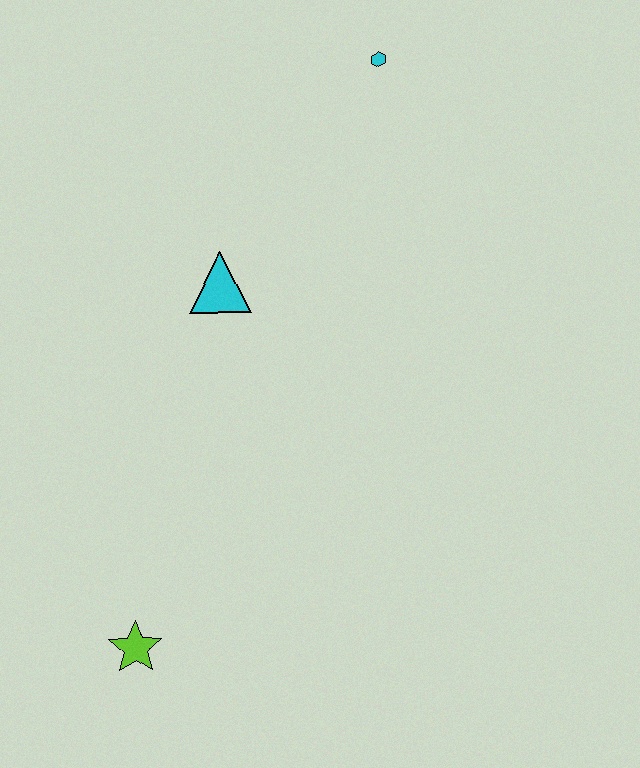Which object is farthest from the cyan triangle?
The lime star is farthest from the cyan triangle.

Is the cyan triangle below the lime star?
No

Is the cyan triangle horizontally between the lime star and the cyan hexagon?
Yes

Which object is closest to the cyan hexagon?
The cyan triangle is closest to the cyan hexagon.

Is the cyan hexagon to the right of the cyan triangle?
Yes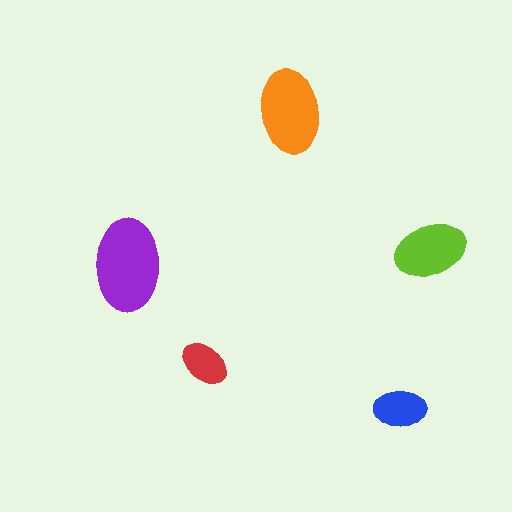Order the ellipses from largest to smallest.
the purple one, the orange one, the lime one, the blue one, the red one.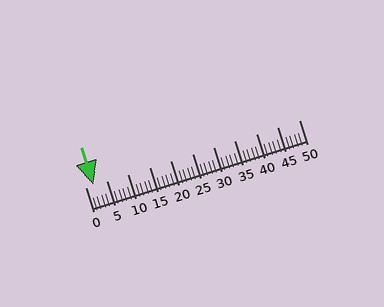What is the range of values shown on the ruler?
The ruler shows values from 0 to 50.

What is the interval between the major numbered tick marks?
The major tick marks are spaced 5 units apart.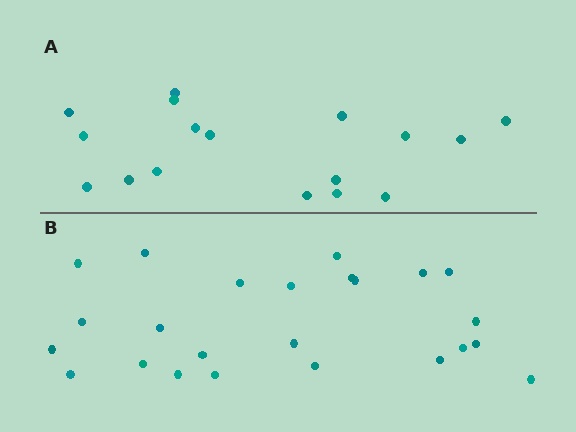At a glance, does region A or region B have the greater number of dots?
Region B (the bottom region) has more dots.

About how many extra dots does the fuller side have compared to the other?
Region B has roughly 8 or so more dots than region A.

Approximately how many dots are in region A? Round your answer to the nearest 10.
About 20 dots. (The exact count is 17, which rounds to 20.)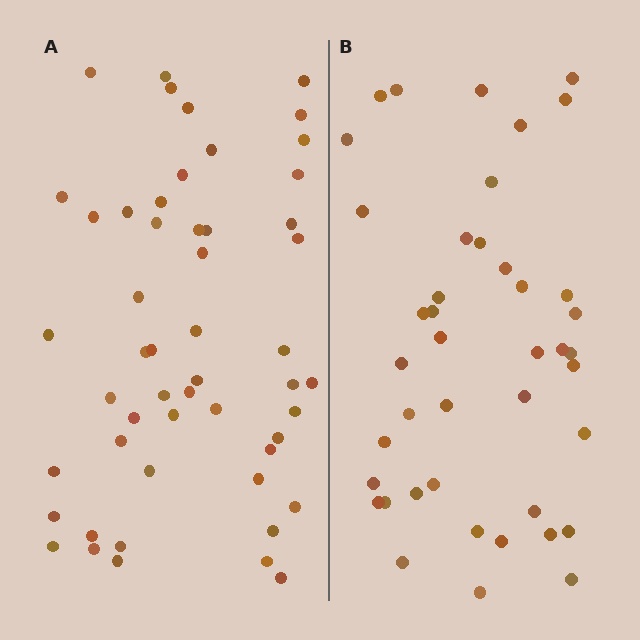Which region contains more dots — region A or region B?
Region A (the left region) has more dots.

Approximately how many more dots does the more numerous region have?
Region A has roughly 10 or so more dots than region B.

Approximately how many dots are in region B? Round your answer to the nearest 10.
About 40 dots. (The exact count is 42, which rounds to 40.)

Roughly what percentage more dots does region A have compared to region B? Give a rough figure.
About 25% more.